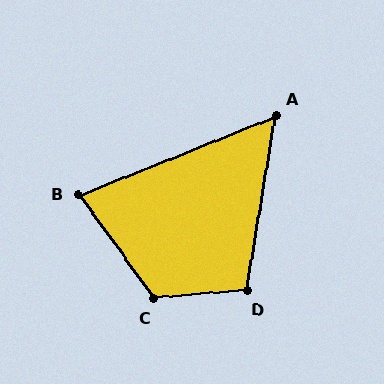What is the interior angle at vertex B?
Approximately 76 degrees (acute).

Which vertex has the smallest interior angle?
A, at approximately 59 degrees.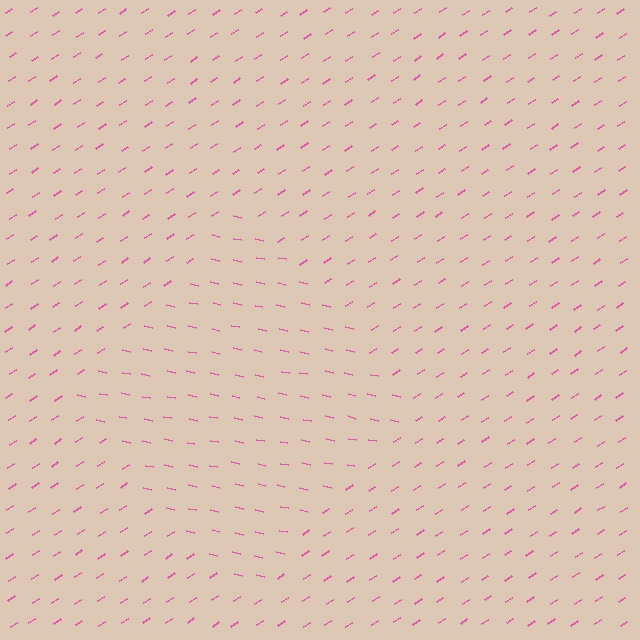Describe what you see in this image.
The image is filled with small pink line segments. A diamond region in the image has lines oriented differently from the surrounding lines, creating a visible texture boundary.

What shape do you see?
I see a diamond.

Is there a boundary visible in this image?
Yes, there is a texture boundary formed by a change in line orientation.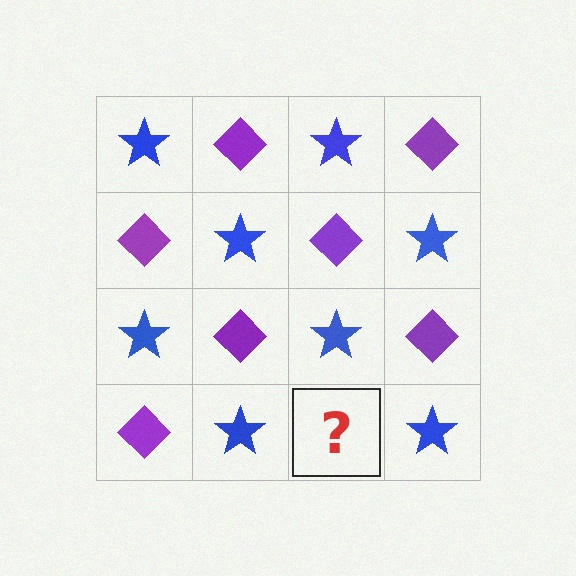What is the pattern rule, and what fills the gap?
The rule is that it alternates blue star and purple diamond in a checkerboard pattern. The gap should be filled with a purple diamond.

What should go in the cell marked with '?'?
The missing cell should contain a purple diamond.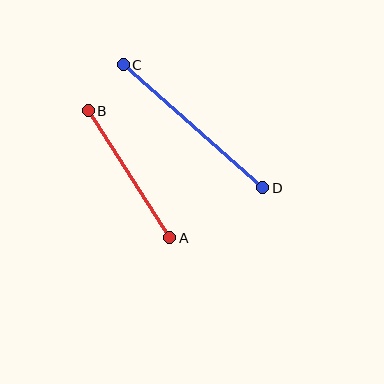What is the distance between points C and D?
The distance is approximately 186 pixels.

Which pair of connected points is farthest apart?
Points C and D are farthest apart.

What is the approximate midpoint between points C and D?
The midpoint is at approximately (193, 126) pixels.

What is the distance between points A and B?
The distance is approximately 151 pixels.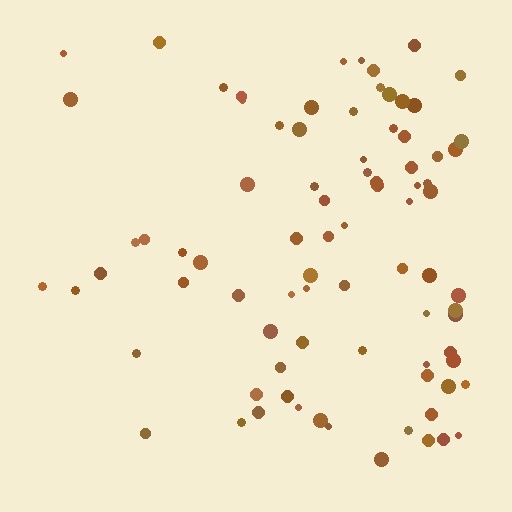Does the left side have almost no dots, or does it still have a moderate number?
Still a moderate number, just noticeably fewer than the right.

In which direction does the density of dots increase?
From left to right, with the right side densest.